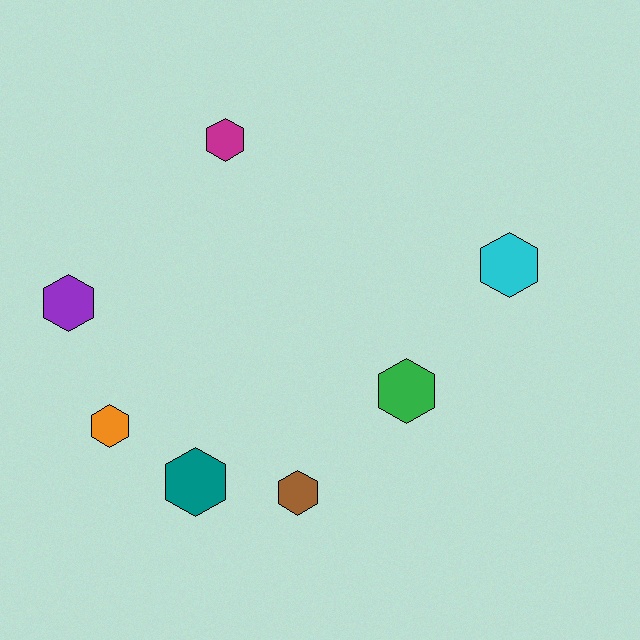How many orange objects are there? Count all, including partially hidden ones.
There is 1 orange object.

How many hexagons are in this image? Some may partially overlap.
There are 7 hexagons.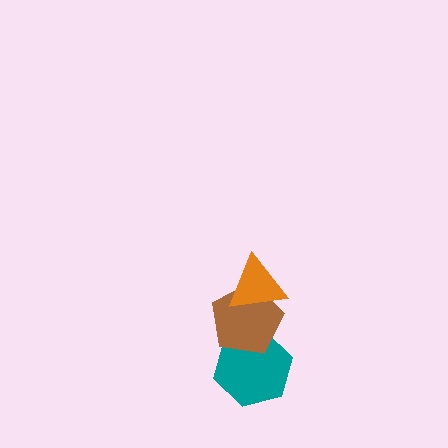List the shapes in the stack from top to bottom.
From top to bottom: the orange triangle, the brown pentagon, the teal hexagon.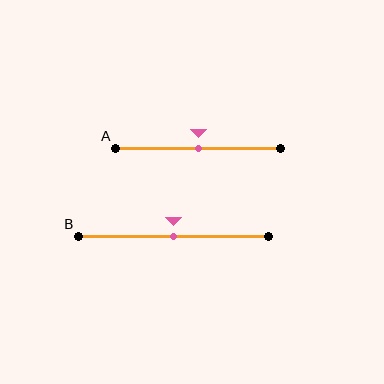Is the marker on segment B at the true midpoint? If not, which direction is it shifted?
Yes, the marker on segment B is at the true midpoint.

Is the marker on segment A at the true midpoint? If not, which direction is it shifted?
Yes, the marker on segment A is at the true midpoint.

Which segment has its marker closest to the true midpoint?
Segment A has its marker closest to the true midpoint.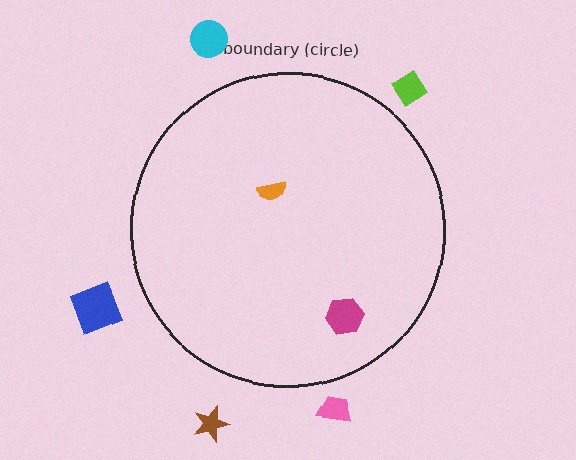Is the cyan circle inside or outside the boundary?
Outside.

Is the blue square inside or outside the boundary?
Outside.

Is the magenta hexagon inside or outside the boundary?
Inside.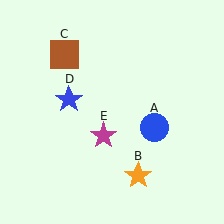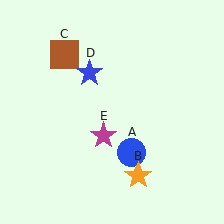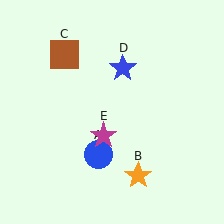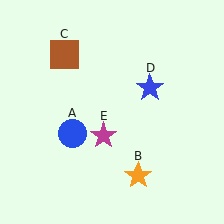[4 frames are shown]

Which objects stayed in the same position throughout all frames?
Orange star (object B) and brown square (object C) and magenta star (object E) remained stationary.